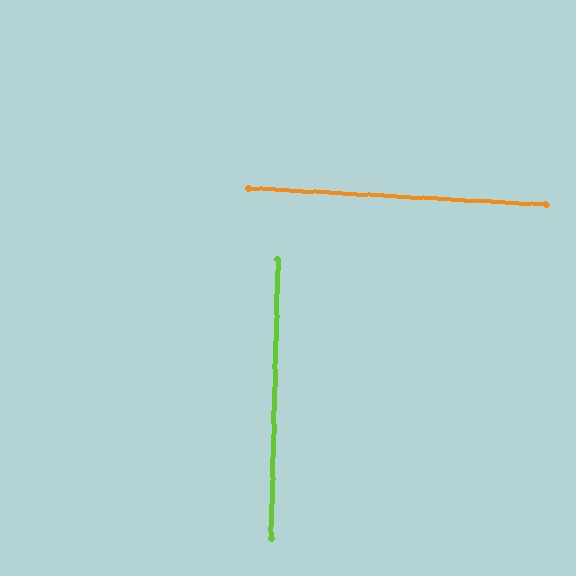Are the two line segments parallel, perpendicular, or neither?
Perpendicular — they meet at approximately 88°.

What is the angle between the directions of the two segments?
Approximately 88 degrees.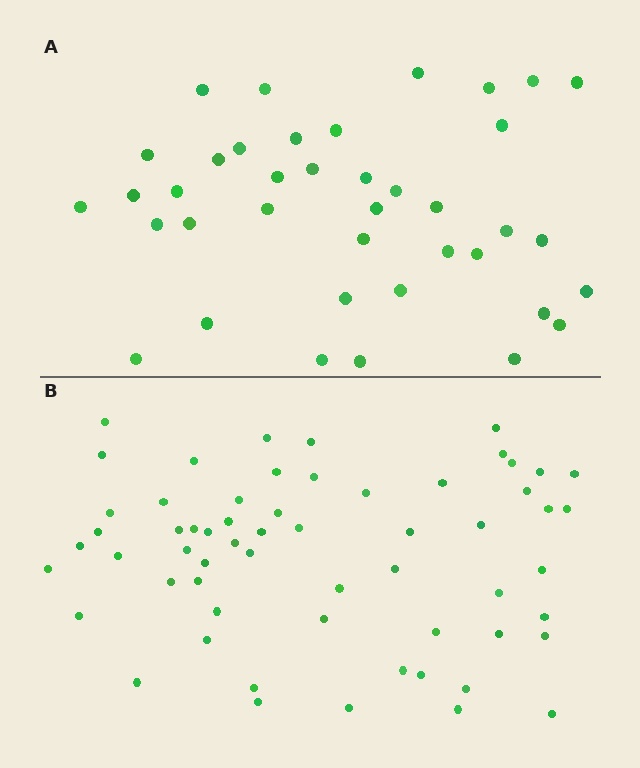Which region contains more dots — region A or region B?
Region B (the bottom region) has more dots.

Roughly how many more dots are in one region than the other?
Region B has approximately 20 more dots than region A.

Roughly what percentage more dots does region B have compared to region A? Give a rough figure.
About 55% more.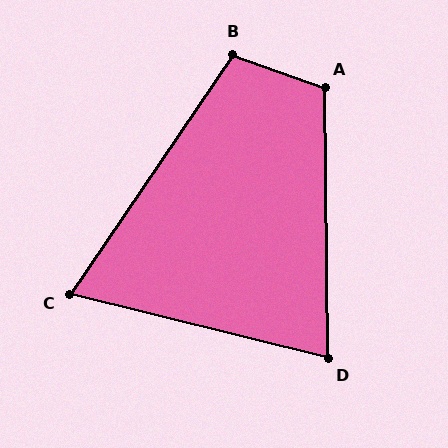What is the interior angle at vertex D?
Approximately 76 degrees (acute).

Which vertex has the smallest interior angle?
C, at approximately 70 degrees.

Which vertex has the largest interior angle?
A, at approximately 110 degrees.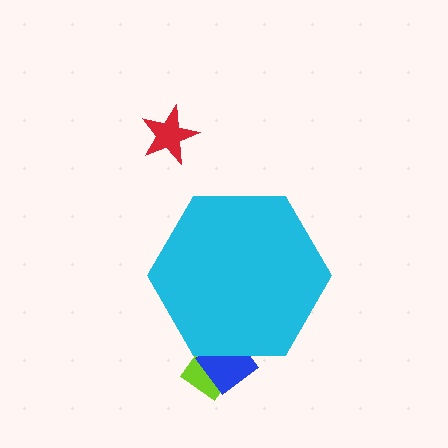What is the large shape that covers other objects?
A cyan hexagon.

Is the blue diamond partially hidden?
Yes, the blue diamond is partially hidden behind the cyan hexagon.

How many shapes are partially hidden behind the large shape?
2 shapes are partially hidden.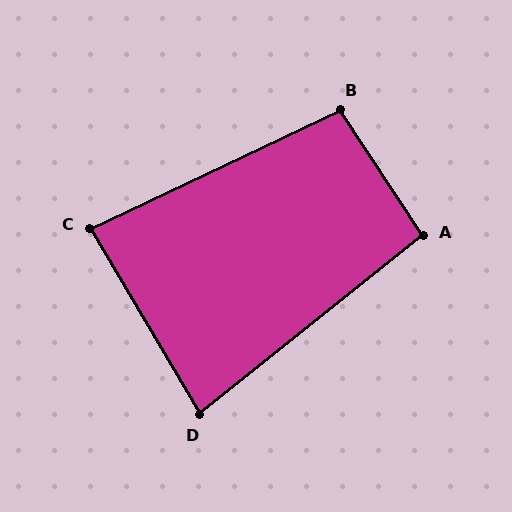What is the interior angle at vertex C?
Approximately 85 degrees (acute).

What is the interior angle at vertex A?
Approximately 95 degrees (obtuse).